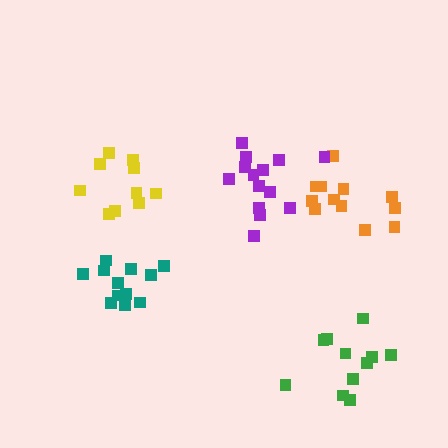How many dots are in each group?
Group 1: 12 dots, Group 2: 14 dots, Group 3: 10 dots, Group 4: 12 dots, Group 5: 11 dots (59 total).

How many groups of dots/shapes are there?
There are 5 groups.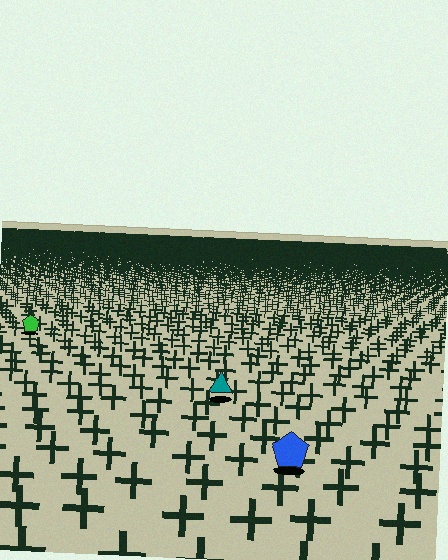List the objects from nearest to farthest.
From nearest to farthest: the blue pentagon, the teal triangle, the green pentagon.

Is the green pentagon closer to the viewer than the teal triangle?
No. The teal triangle is closer — you can tell from the texture gradient: the ground texture is coarser near it.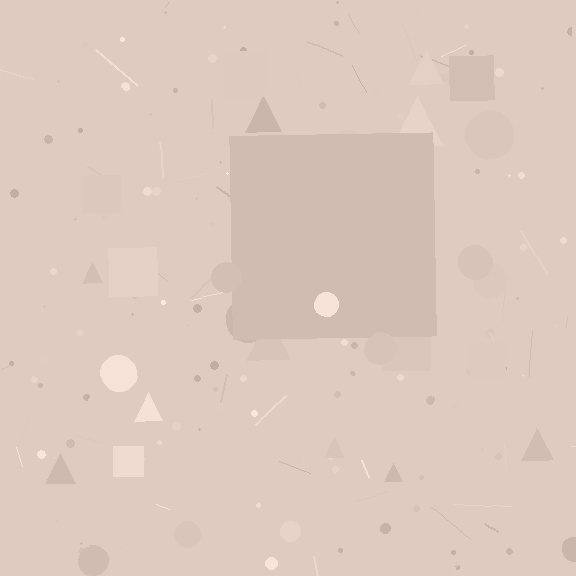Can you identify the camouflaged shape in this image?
The camouflaged shape is a square.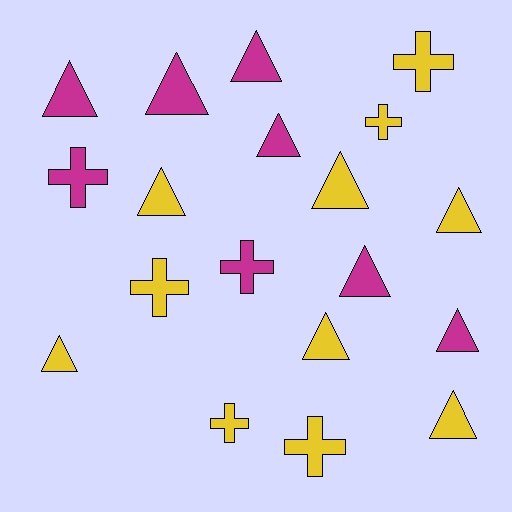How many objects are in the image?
There are 19 objects.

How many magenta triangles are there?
There are 6 magenta triangles.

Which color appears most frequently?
Yellow, with 11 objects.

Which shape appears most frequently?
Triangle, with 12 objects.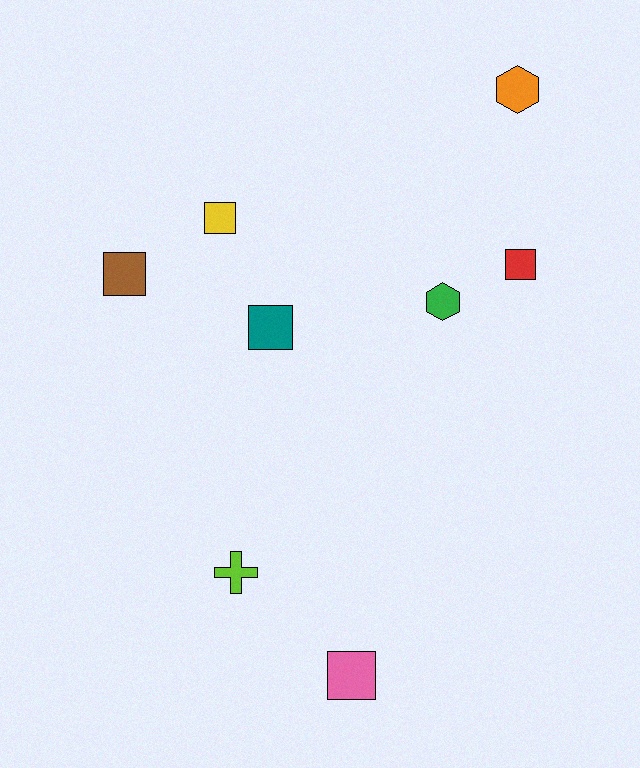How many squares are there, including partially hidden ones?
There are 5 squares.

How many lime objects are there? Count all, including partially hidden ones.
There is 1 lime object.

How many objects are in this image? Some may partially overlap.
There are 8 objects.